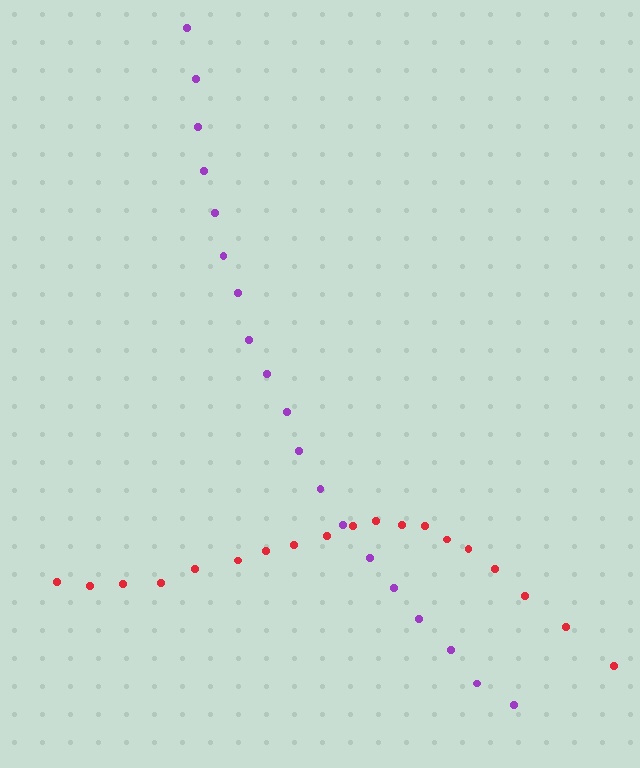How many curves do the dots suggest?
There are 2 distinct paths.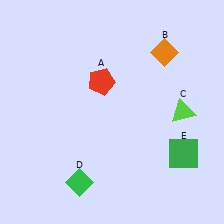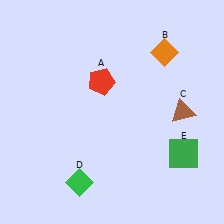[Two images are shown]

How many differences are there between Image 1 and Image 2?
There is 1 difference between the two images.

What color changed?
The triangle (C) changed from lime in Image 1 to brown in Image 2.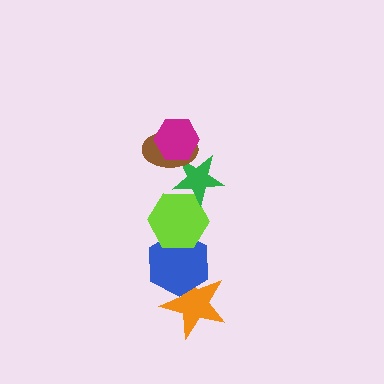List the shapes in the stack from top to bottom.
From top to bottom: the magenta hexagon, the brown ellipse, the green star, the lime hexagon, the blue hexagon, the orange star.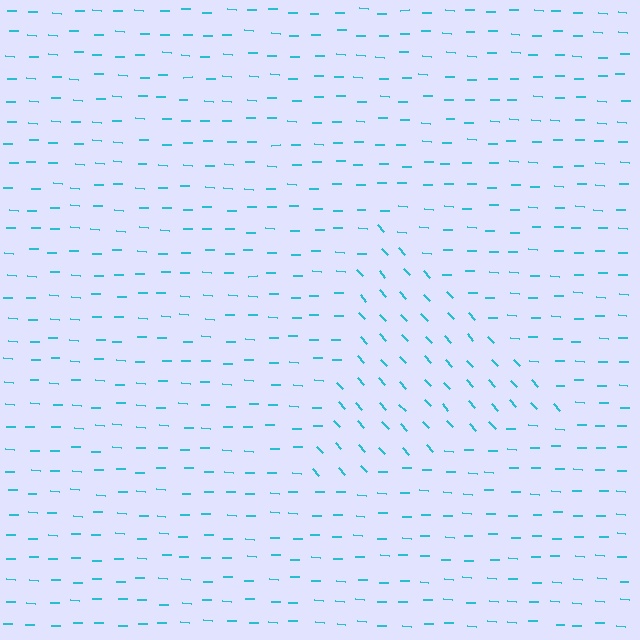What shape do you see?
I see a triangle.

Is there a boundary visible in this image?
Yes, there is a texture boundary formed by a change in line orientation.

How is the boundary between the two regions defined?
The boundary is defined purely by a change in line orientation (approximately 45 degrees difference). All lines are the same color and thickness.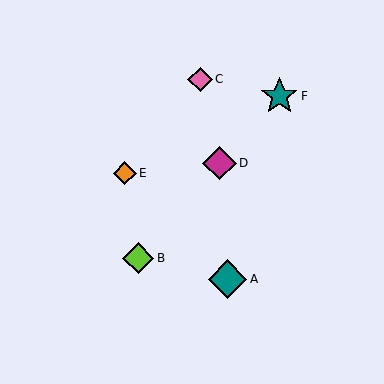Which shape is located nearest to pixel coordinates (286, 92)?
The teal star (labeled F) at (279, 96) is nearest to that location.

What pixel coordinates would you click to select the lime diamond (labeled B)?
Click at (138, 258) to select the lime diamond B.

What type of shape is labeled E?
Shape E is an orange diamond.